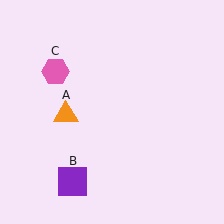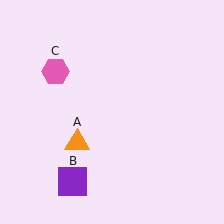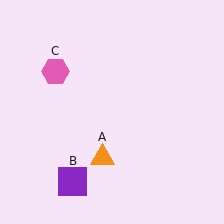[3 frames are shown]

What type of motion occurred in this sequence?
The orange triangle (object A) rotated counterclockwise around the center of the scene.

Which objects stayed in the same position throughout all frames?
Purple square (object B) and pink hexagon (object C) remained stationary.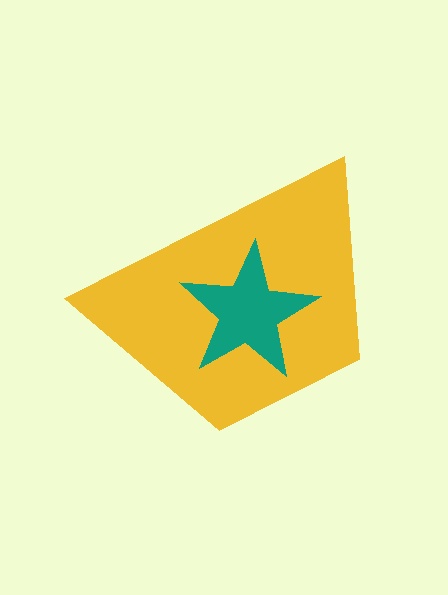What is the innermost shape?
The teal star.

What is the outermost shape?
The yellow trapezoid.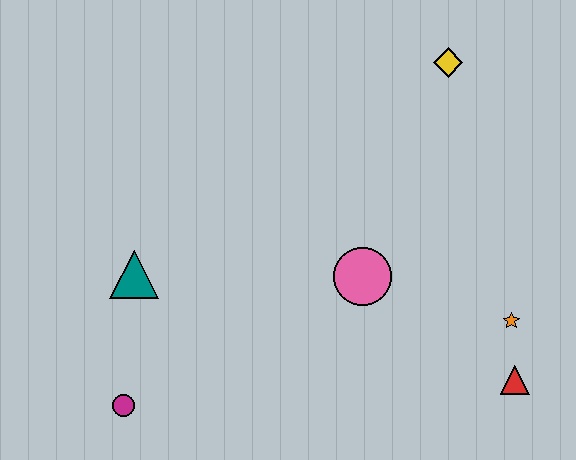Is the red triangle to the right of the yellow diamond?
Yes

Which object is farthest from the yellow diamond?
The magenta circle is farthest from the yellow diamond.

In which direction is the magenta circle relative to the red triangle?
The magenta circle is to the left of the red triangle.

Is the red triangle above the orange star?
No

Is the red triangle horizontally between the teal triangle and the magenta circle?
No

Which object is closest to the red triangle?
The orange star is closest to the red triangle.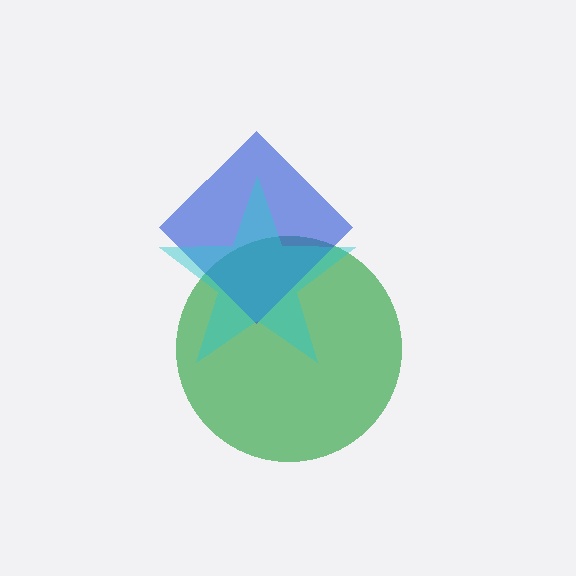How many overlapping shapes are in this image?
There are 3 overlapping shapes in the image.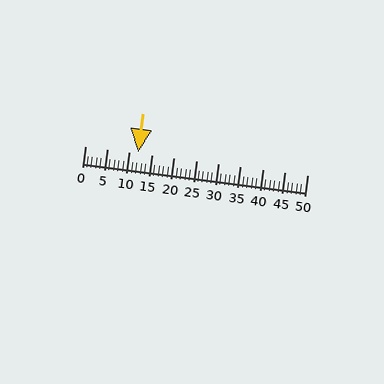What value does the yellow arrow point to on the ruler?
The yellow arrow points to approximately 12.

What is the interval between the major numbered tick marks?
The major tick marks are spaced 5 units apart.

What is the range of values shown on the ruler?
The ruler shows values from 0 to 50.